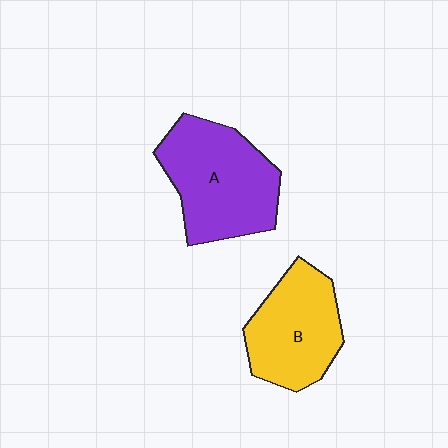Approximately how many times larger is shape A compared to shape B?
Approximately 1.2 times.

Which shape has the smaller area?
Shape B (yellow).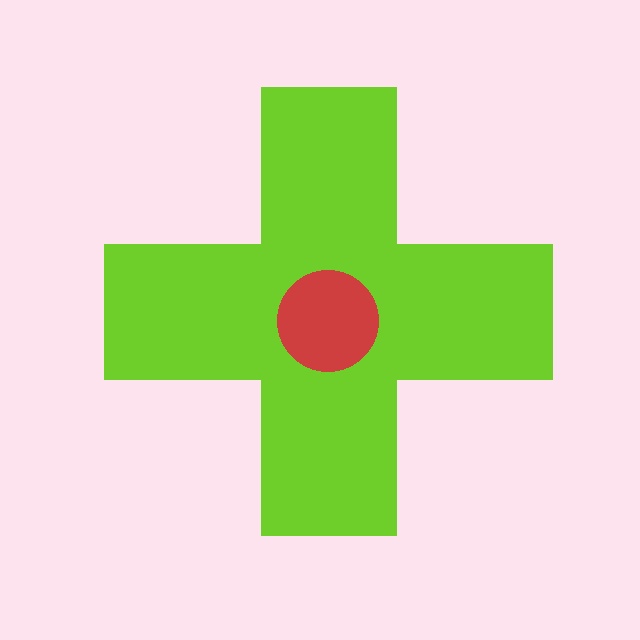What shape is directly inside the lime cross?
The red circle.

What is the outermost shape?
The lime cross.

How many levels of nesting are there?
2.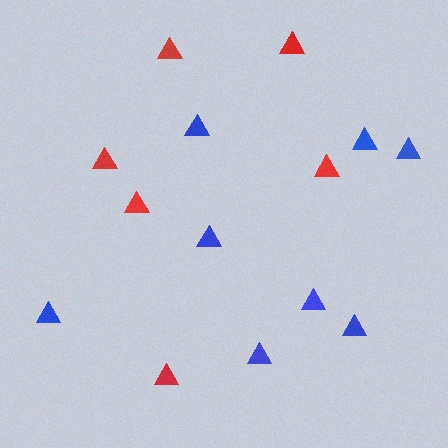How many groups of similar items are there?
There are 2 groups: one group of red triangles (6) and one group of blue triangles (8).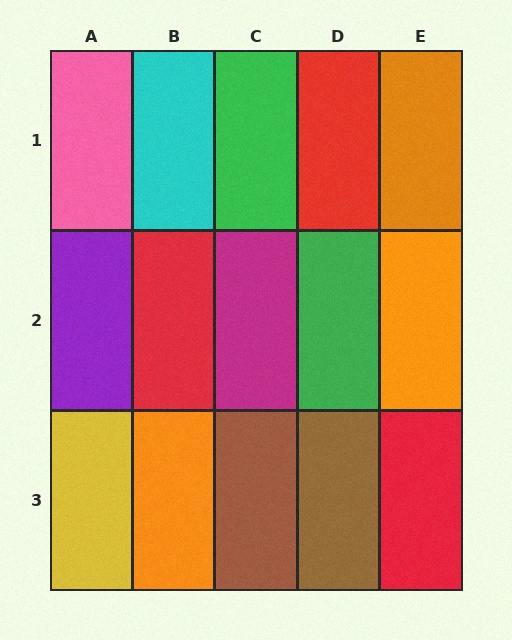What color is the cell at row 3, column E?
Red.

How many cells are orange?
3 cells are orange.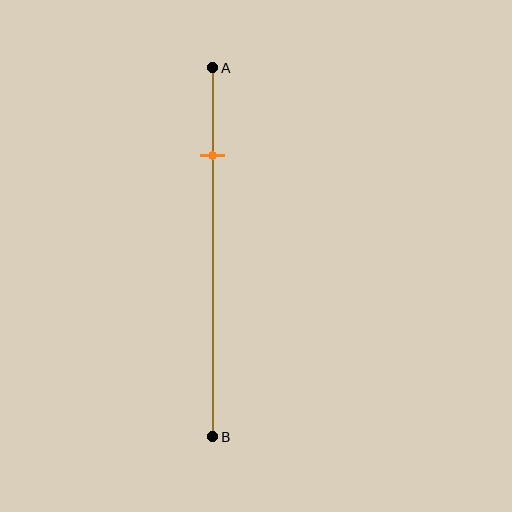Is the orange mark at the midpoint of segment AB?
No, the mark is at about 25% from A, not at the 50% midpoint.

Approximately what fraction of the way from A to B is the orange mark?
The orange mark is approximately 25% of the way from A to B.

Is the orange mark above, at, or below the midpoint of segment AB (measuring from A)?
The orange mark is above the midpoint of segment AB.